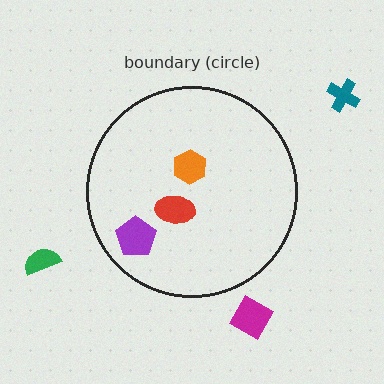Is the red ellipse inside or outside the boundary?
Inside.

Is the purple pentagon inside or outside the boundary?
Inside.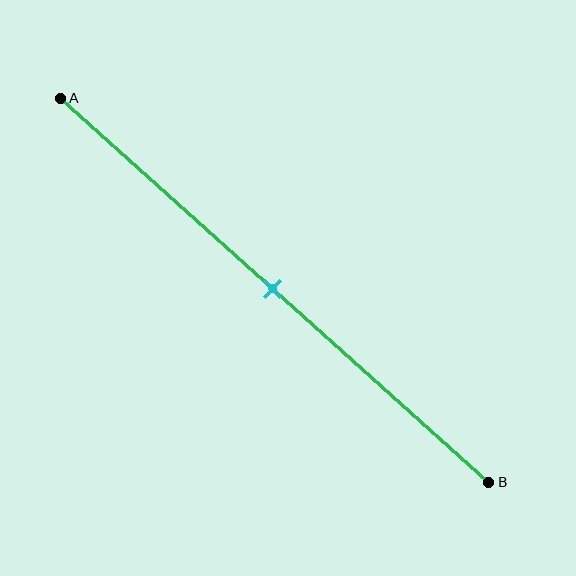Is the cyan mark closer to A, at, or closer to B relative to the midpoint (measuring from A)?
The cyan mark is approximately at the midpoint of segment AB.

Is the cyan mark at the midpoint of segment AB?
Yes, the mark is approximately at the midpoint.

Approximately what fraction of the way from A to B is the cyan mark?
The cyan mark is approximately 50% of the way from A to B.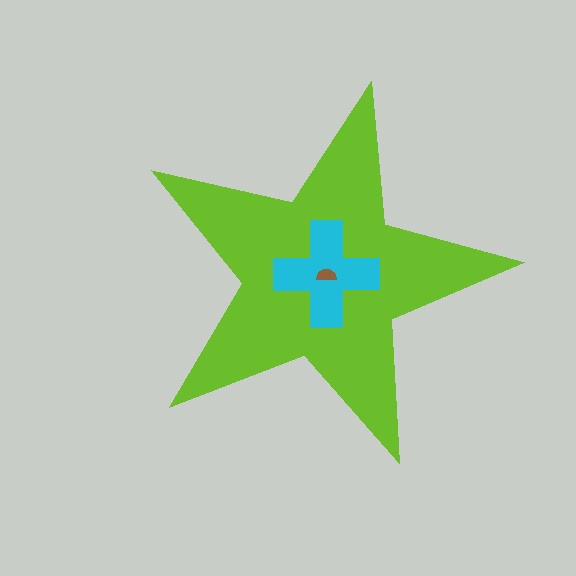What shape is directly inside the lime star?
The cyan cross.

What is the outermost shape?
The lime star.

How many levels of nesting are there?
3.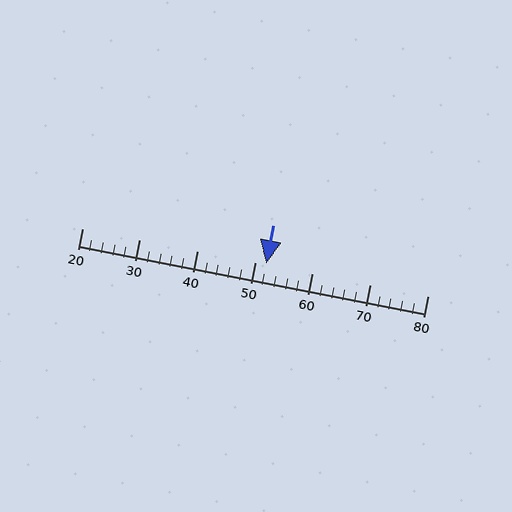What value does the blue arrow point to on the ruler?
The blue arrow points to approximately 52.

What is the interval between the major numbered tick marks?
The major tick marks are spaced 10 units apart.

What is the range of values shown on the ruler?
The ruler shows values from 20 to 80.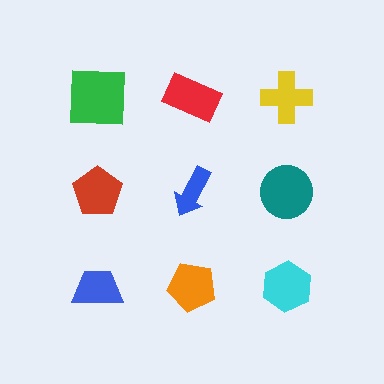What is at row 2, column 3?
A teal circle.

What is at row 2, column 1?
A red pentagon.